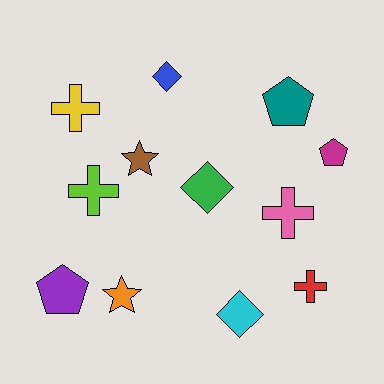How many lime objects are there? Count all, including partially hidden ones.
There is 1 lime object.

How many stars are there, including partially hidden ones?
There are 2 stars.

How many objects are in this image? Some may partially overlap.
There are 12 objects.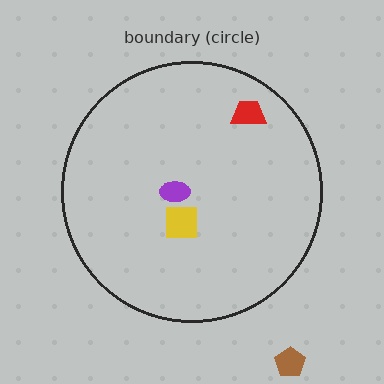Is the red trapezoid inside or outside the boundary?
Inside.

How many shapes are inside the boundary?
3 inside, 1 outside.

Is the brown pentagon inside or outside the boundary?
Outside.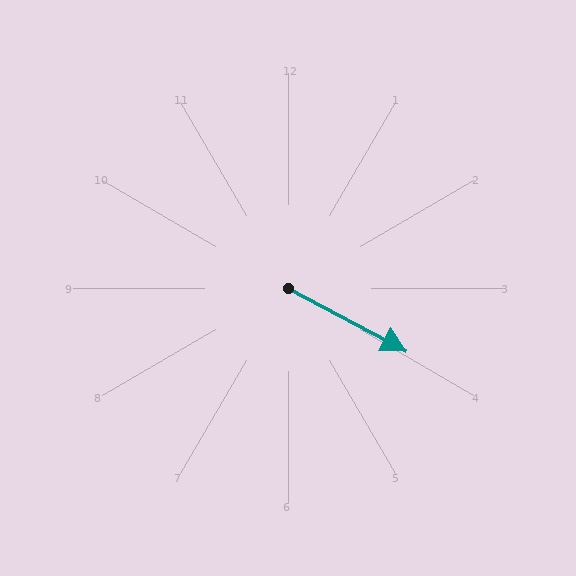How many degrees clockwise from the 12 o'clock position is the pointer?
Approximately 118 degrees.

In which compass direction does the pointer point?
Southeast.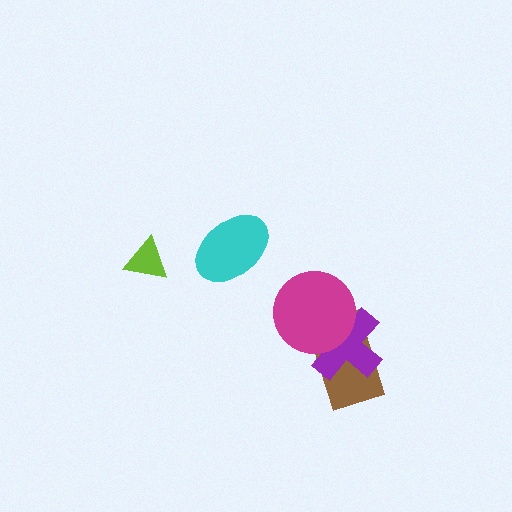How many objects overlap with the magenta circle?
2 objects overlap with the magenta circle.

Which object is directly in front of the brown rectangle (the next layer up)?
The purple cross is directly in front of the brown rectangle.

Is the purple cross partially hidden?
Yes, it is partially covered by another shape.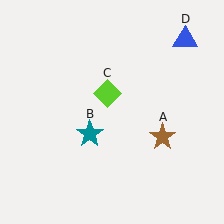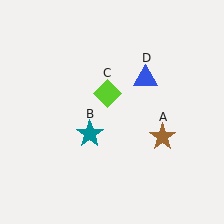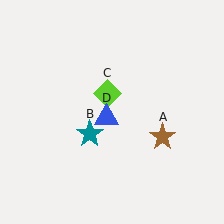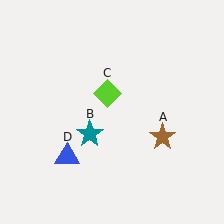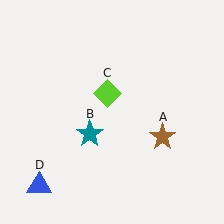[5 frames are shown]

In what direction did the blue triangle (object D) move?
The blue triangle (object D) moved down and to the left.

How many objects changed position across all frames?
1 object changed position: blue triangle (object D).